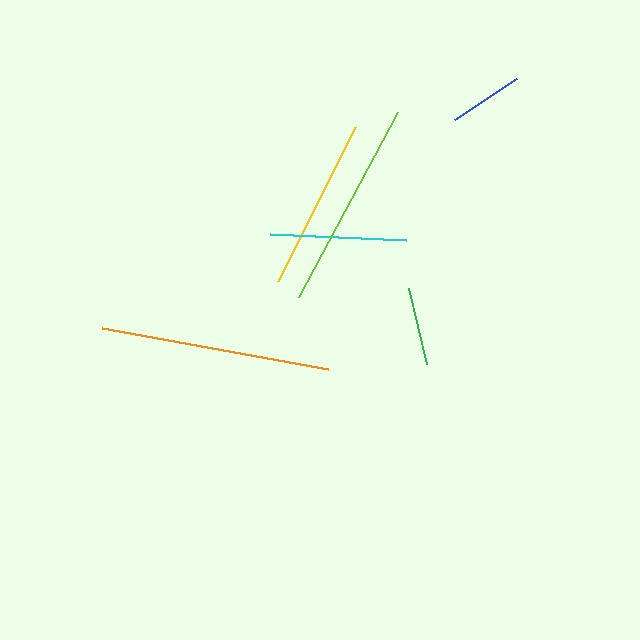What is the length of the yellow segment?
The yellow segment is approximately 172 pixels long.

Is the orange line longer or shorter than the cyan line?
The orange line is longer than the cyan line.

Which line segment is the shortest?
The blue line is the shortest at approximately 74 pixels.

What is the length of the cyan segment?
The cyan segment is approximately 136 pixels long.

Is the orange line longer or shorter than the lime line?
The orange line is longer than the lime line.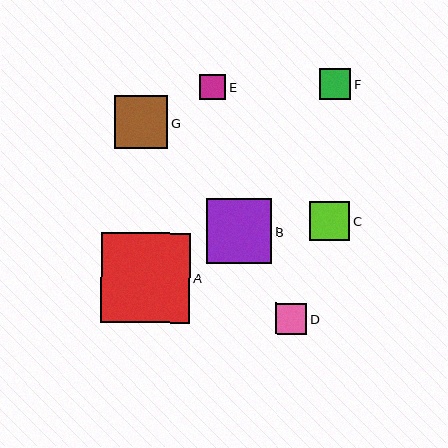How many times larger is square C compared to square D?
Square C is approximately 1.3 times the size of square D.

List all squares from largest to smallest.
From largest to smallest: A, B, G, C, D, F, E.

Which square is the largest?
Square A is the largest with a size of approximately 90 pixels.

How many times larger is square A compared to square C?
Square A is approximately 2.3 times the size of square C.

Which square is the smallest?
Square E is the smallest with a size of approximately 26 pixels.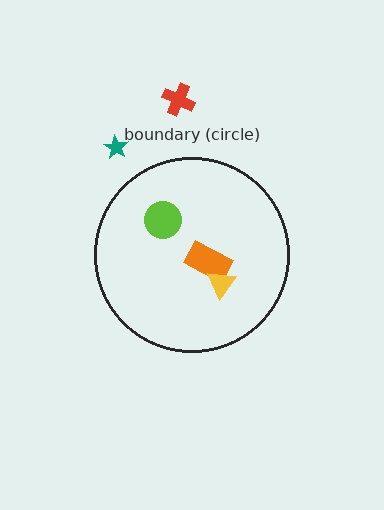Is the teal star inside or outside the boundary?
Outside.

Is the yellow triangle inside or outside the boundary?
Inside.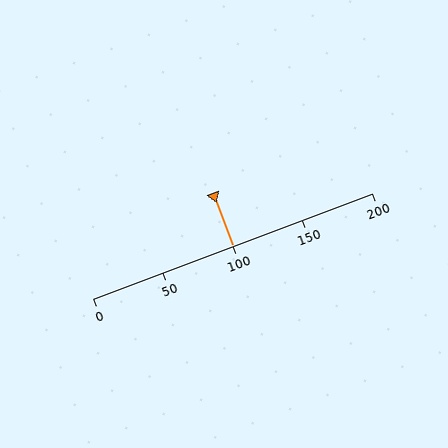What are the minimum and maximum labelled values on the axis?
The axis runs from 0 to 200.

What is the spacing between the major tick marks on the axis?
The major ticks are spaced 50 apart.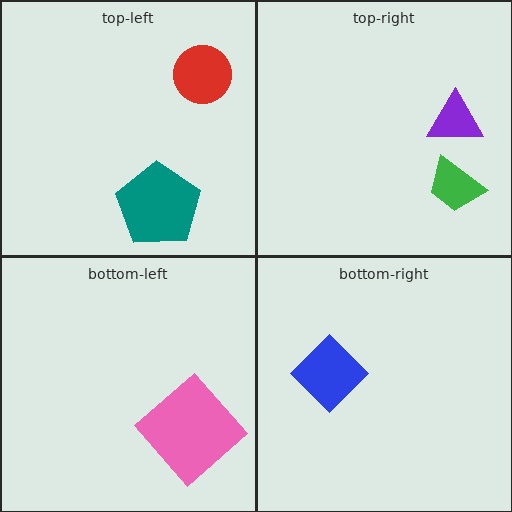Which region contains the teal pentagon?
The top-left region.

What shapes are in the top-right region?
The green trapezoid, the purple triangle.